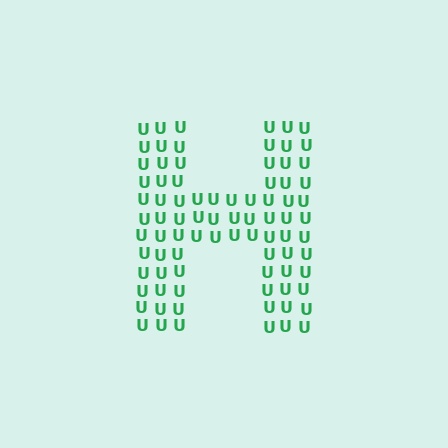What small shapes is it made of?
It is made of small letter U's.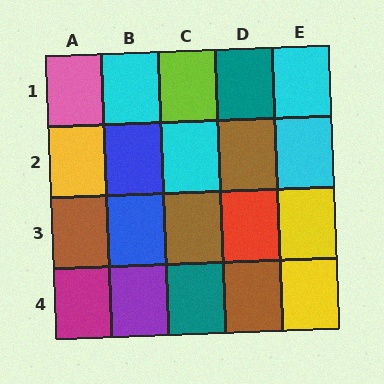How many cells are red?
1 cell is red.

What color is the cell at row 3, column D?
Red.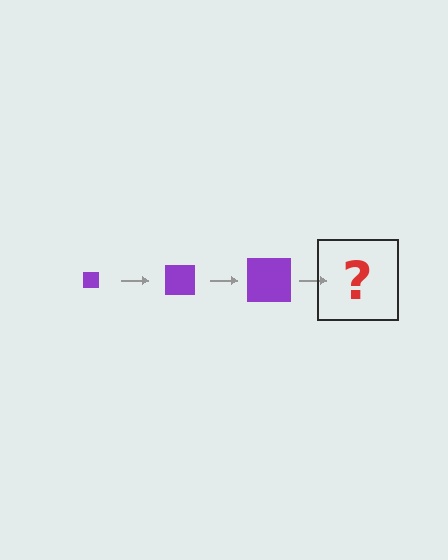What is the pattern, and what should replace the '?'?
The pattern is that the square gets progressively larger each step. The '?' should be a purple square, larger than the previous one.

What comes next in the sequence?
The next element should be a purple square, larger than the previous one.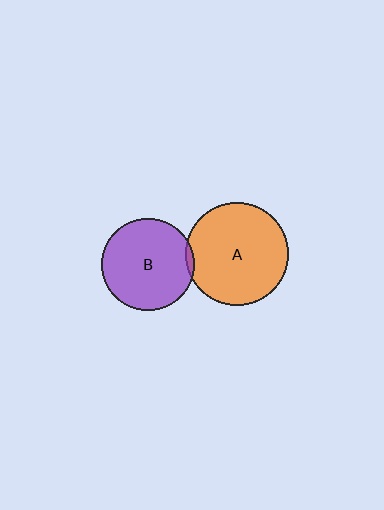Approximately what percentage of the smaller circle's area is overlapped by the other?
Approximately 5%.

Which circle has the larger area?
Circle A (orange).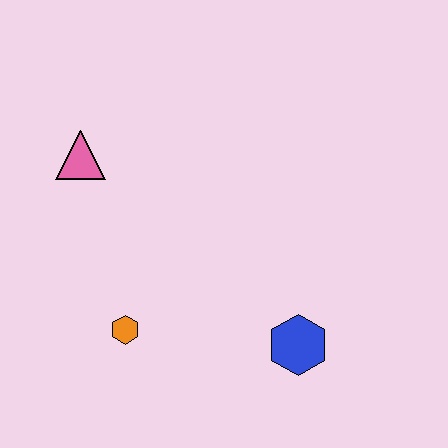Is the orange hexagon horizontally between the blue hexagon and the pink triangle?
Yes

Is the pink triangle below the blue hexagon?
No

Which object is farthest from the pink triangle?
The blue hexagon is farthest from the pink triangle.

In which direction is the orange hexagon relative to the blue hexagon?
The orange hexagon is to the left of the blue hexagon.